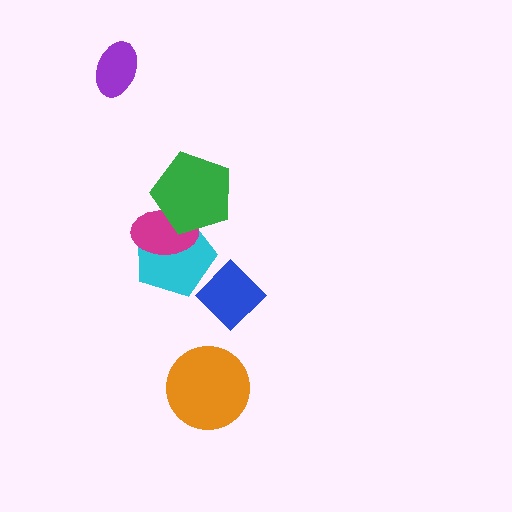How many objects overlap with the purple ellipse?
0 objects overlap with the purple ellipse.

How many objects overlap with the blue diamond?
1 object overlaps with the blue diamond.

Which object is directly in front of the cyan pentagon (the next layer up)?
The magenta ellipse is directly in front of the cyan pentagon.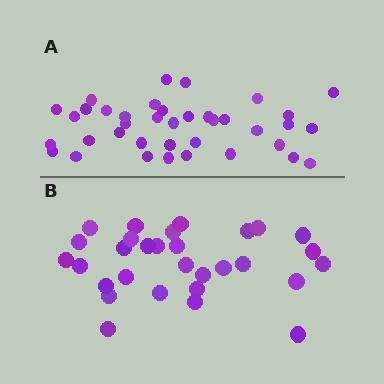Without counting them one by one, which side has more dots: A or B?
Region A (the top region) has more dots.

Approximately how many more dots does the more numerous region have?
Region A has roughly 8 or so more dots than region B.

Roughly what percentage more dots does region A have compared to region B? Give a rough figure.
About 25% more.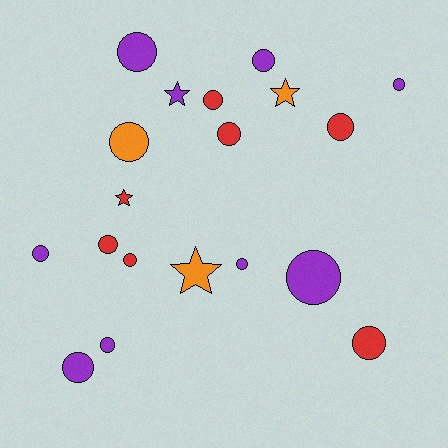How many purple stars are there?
There is 1 purple star.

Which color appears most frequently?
Purple, with 9 objects.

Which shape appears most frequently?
Circle, with 15 objects.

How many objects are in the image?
There are 19 objects.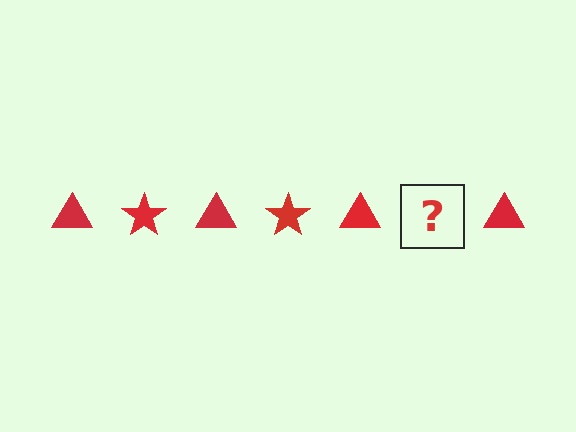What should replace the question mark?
The question mark should be replaced with a red star.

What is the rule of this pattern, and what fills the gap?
The rule is that the pattern cycles through triangle, star shapes in red. The gap should be filled with a red star.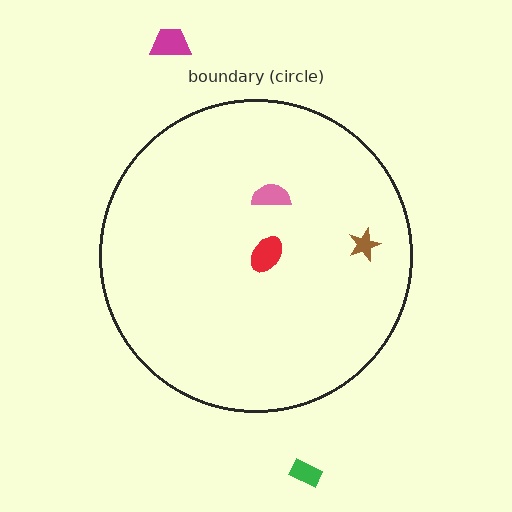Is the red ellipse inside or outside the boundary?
Inside.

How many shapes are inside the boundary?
3 inside, 2 outside.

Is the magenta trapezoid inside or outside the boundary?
Outside.